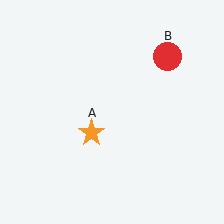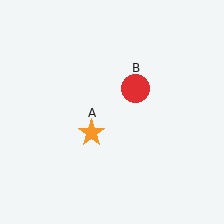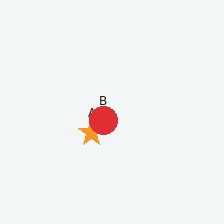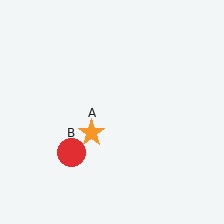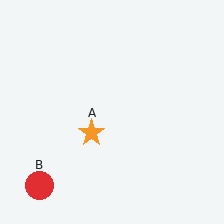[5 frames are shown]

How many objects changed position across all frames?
1 object changed position: red circle (object B).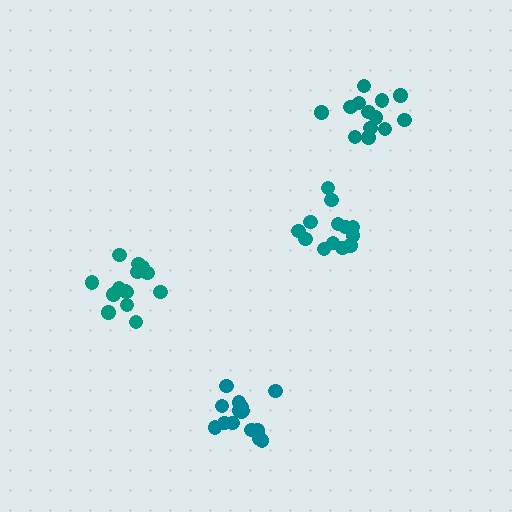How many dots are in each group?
Group 1: 13 dots, Group 2: 13 dots, Group 3: 14 dots, Group 4: 15 dots (55 total).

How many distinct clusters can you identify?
There are 4 distinct clusters.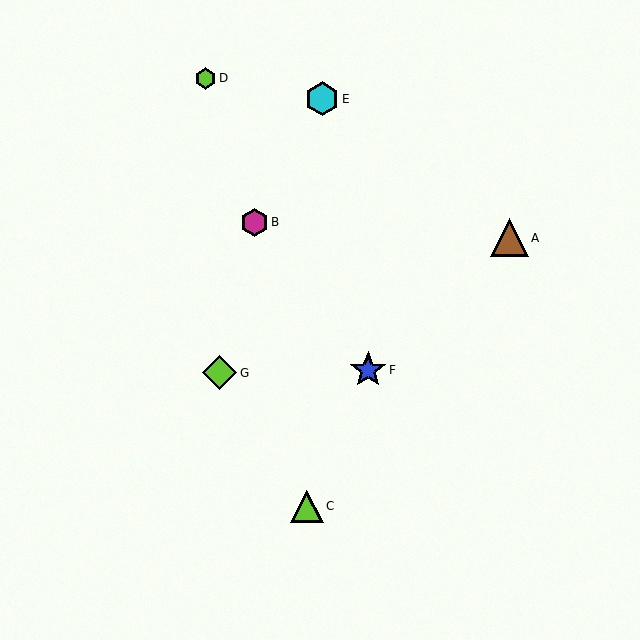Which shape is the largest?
The brown triangle (labeled A) is the largest.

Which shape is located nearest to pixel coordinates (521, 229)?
The brown triangle (labeled A) at (509, 238) is nearest to that location.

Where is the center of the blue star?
The center of the blue star is at (368, 370).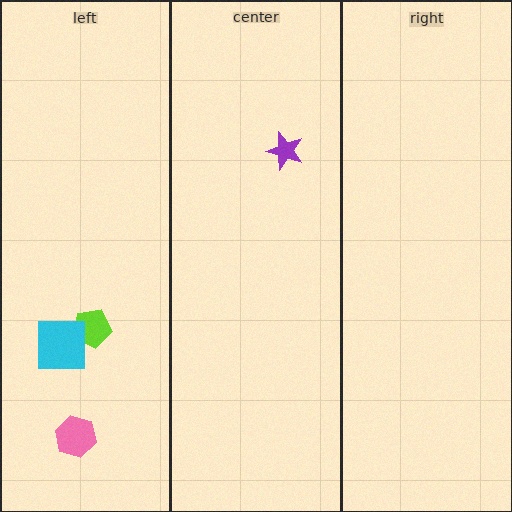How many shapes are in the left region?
3.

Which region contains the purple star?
The center region.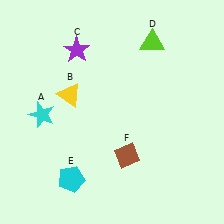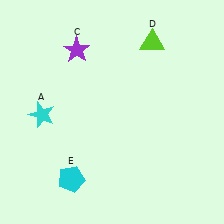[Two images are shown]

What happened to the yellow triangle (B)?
The yellow triangle (B) was removed in Image 2. It was in the top-left area of Image 1.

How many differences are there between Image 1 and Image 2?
There are 2 differences between the two images.